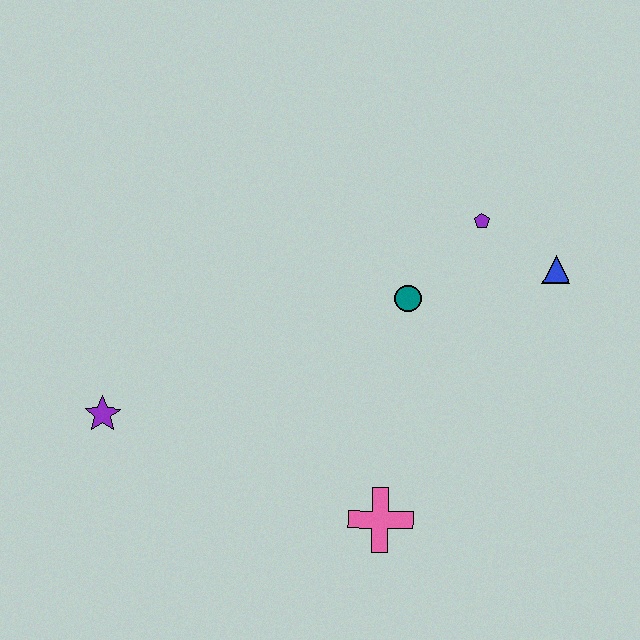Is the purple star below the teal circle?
Yes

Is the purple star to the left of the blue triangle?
Yes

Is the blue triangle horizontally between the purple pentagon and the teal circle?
No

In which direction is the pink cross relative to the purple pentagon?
The pink cross is below the purple pentagon.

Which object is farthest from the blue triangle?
The purple star is farthest from the blue triangle.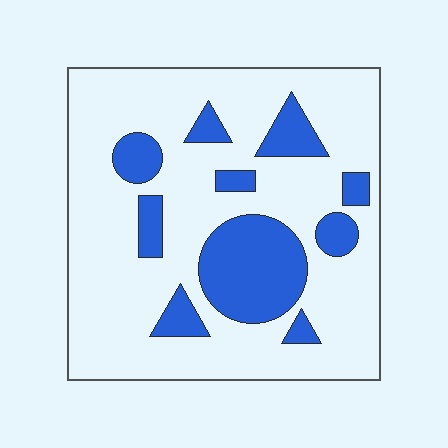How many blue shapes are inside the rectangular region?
10.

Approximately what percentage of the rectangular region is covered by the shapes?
Approximately 25%.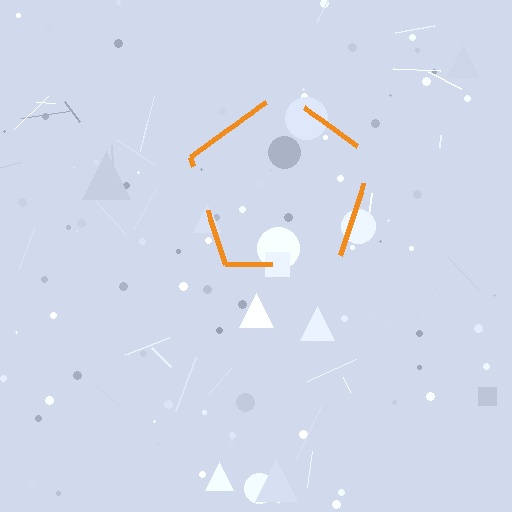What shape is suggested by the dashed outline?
The dashed outline suggests a pentagon.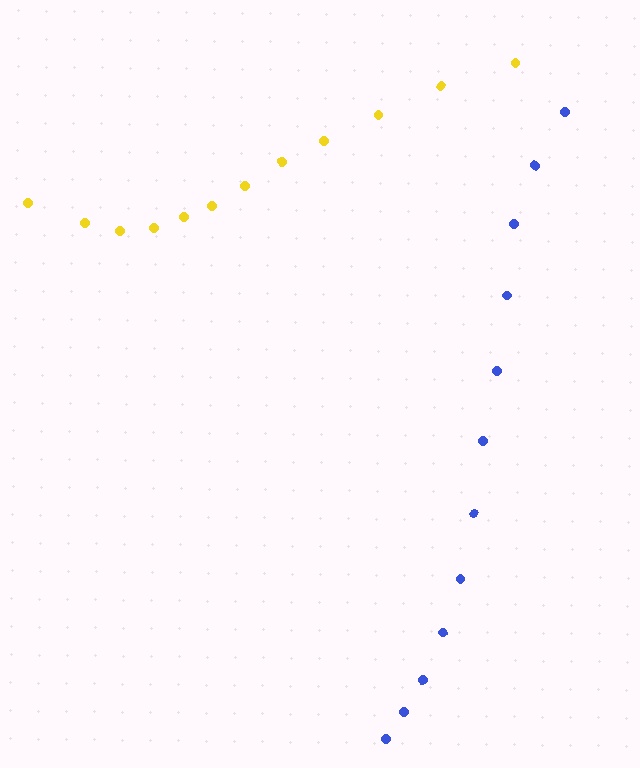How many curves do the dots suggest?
There are 2 distinct paths.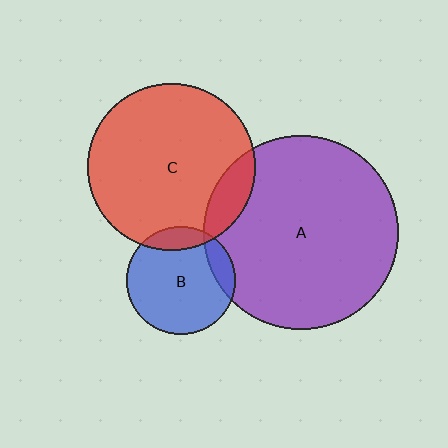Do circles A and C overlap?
Yes.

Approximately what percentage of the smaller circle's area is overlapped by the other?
Approximately 10%.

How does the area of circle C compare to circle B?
Approximately 2.4 times.